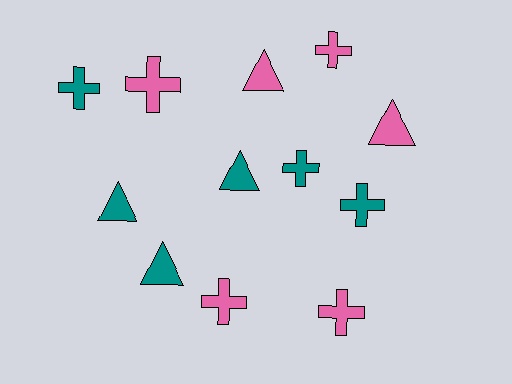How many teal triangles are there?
There are 3 teal triangles.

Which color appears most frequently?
Teal, with 6 objects.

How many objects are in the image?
There are 12 objects.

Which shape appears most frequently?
Cross, with 7 objects.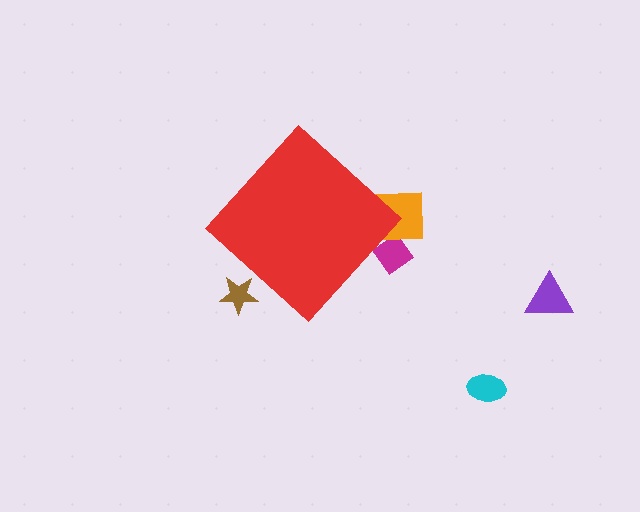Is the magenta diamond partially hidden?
Yes, the magenta diamond is partially hidden behind the red diamond.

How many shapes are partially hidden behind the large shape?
3 shapes are partially hidden.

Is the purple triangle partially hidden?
No, the purple triangle is fully visible.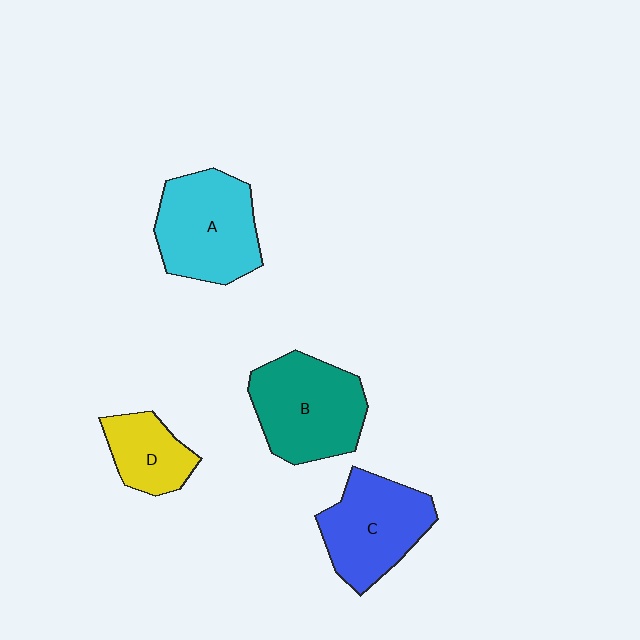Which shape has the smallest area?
Shape D (yellow).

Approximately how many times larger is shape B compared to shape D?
Approximately 1.8 times.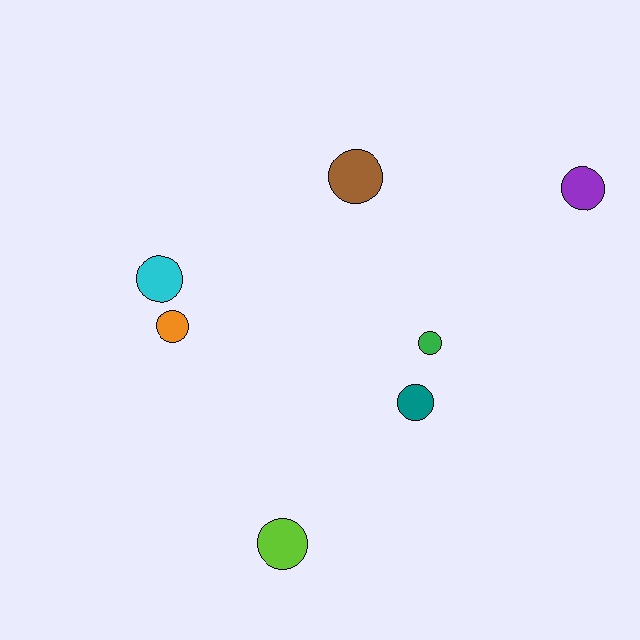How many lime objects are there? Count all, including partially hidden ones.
There is 1 lime object.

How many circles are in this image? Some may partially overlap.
There are 7 circles.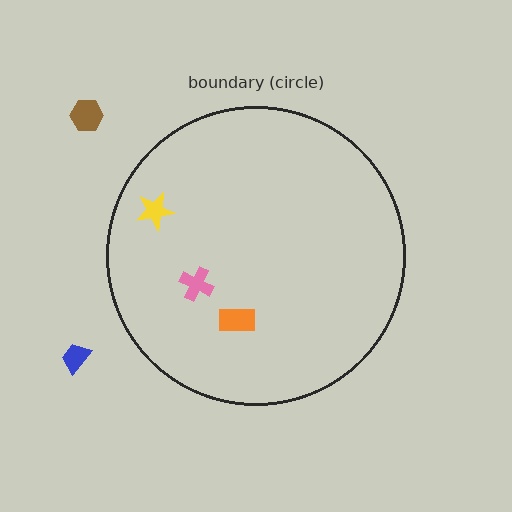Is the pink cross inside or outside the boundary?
Inside.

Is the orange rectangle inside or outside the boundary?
Inside.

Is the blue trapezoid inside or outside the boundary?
Outside.